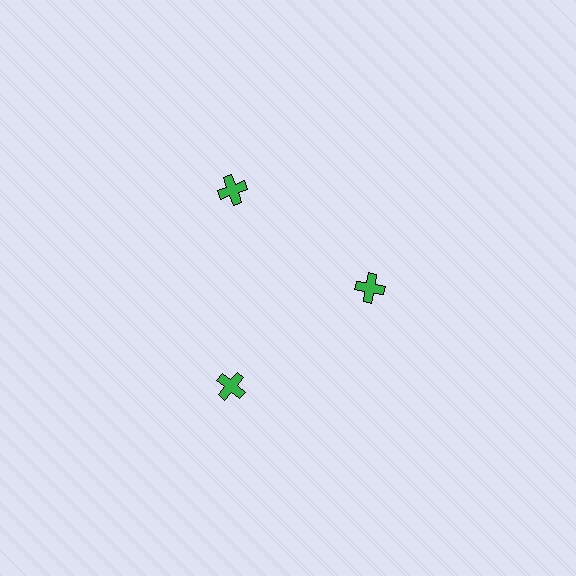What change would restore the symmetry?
The symmetry would be restored by moving it outward, back onto the ring so that all 3 crosses sit at equal angles and equal distance from the center.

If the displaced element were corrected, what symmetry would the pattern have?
It would have 3-fold rotational symmetry — the pattern would map onto itself every 120 degrees.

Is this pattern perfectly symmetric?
No. The 3 green crosses are arranged in a ring, but one element near the 3 o'clock position is pulled inward toward the center, breaking the 3-fold rotational symmetry.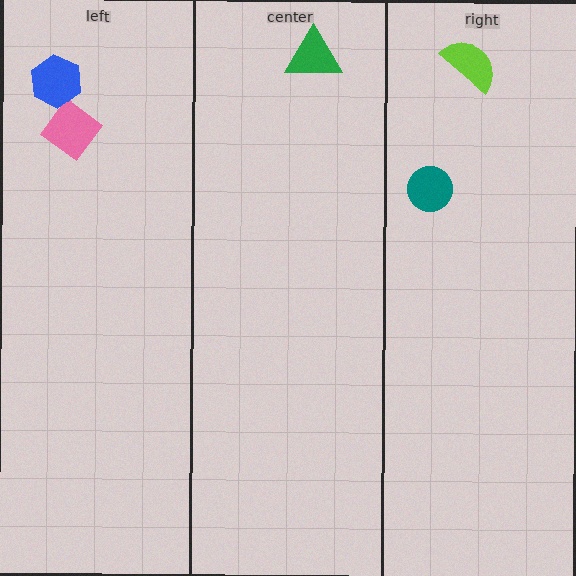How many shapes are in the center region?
1.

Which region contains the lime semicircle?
The right region.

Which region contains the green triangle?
The center region.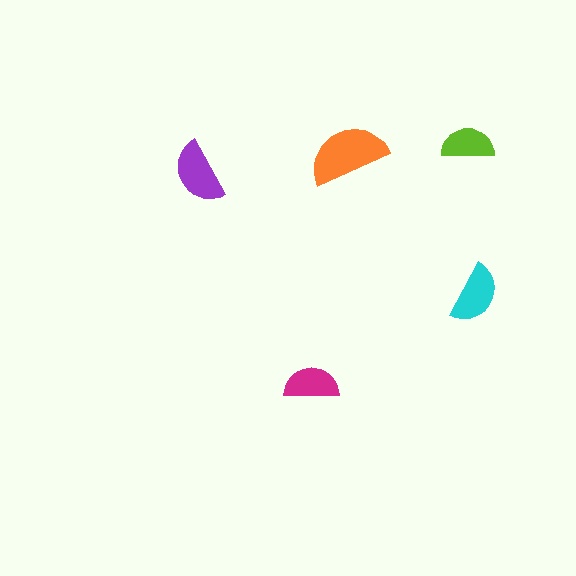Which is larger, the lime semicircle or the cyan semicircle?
The cyan one.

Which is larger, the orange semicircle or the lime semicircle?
The orange one.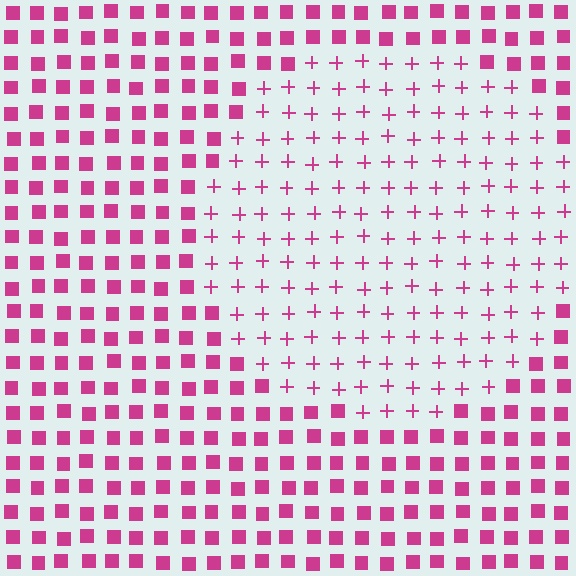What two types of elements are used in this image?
The image uses plus signs inside the circle region and squares outside it.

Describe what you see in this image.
The image is filled with small magenta elements arranged in a uniform grid. A circle-shaped region contains plus signs, while the surrounding area contains squares. The boundary is defined purely by the change in element shape.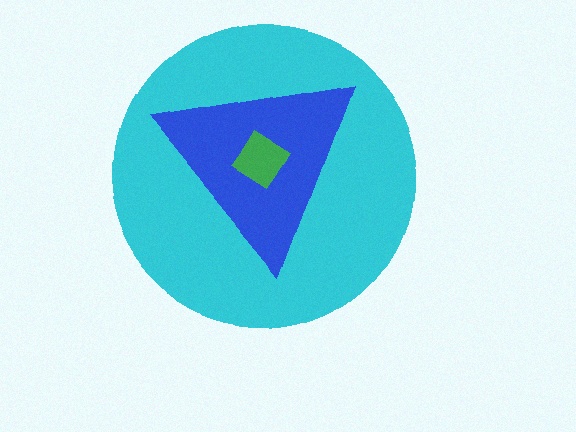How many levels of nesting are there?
3.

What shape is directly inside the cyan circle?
The blue triangle.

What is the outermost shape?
The cyan circle.